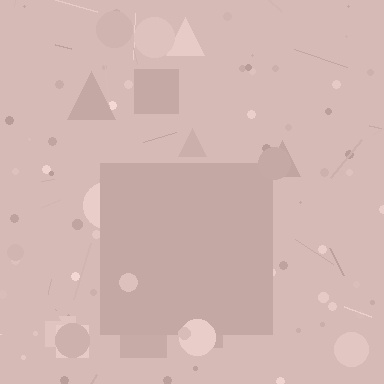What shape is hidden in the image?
A square is hidden in the image.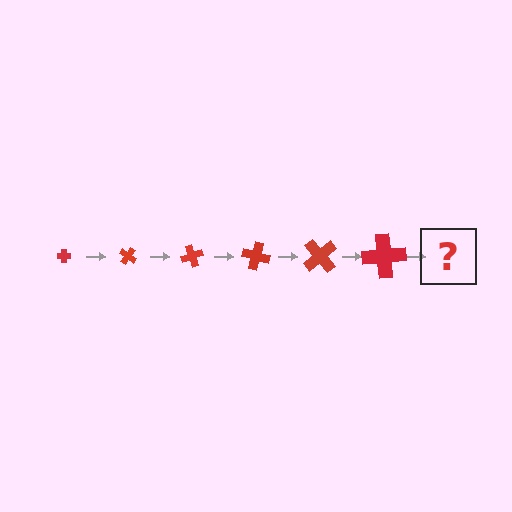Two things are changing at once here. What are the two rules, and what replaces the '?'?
The two rules are that the cross grows larger each step and it rotates 35 degrees each step. The '?' should be a cross, larger than the previous one and rotated 210 degrees from the start.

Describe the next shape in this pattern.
It should be a cross, larger than the previous one and rotated 210 degrees from the start.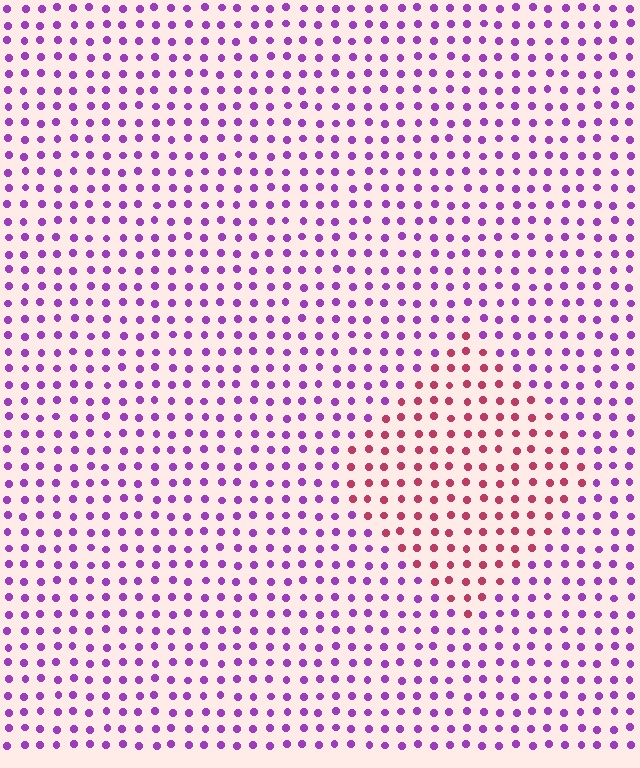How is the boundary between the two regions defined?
The boundary is defined purely by a slight shift in hue (about 55 degrees). Spacing, size, and orientation are identical on both sides.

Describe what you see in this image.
The image is filled with small purple elements in a uniform arrangement. A diamond-shaped region is visible where the elements are tinted to a slightly different hue, forming a subtle color boundary.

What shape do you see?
I see a diamond.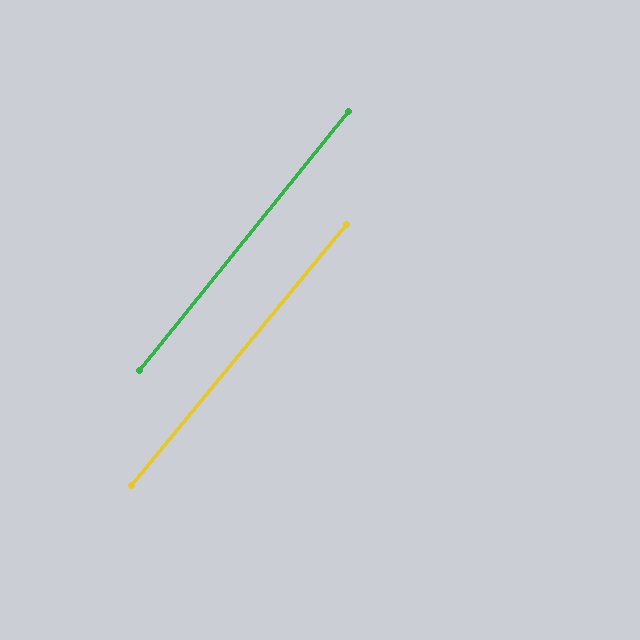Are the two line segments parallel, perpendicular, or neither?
Parallel — their directions differ by only 0.7°.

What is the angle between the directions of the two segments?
Approximately 1 degree.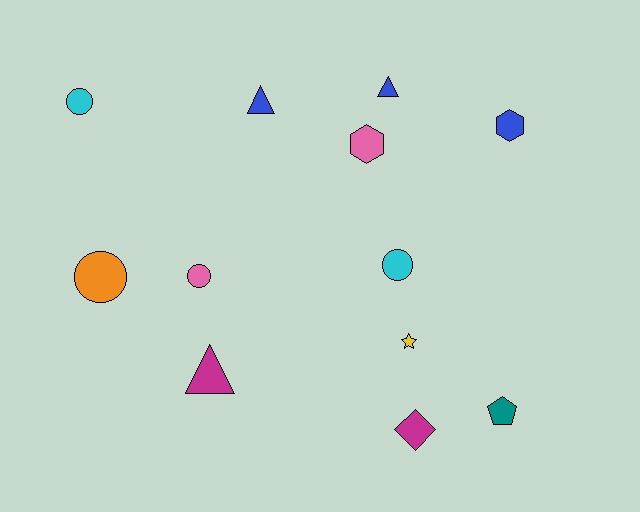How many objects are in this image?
There are 12 objects.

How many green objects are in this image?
There are no green objects.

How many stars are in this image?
There is 1 star.